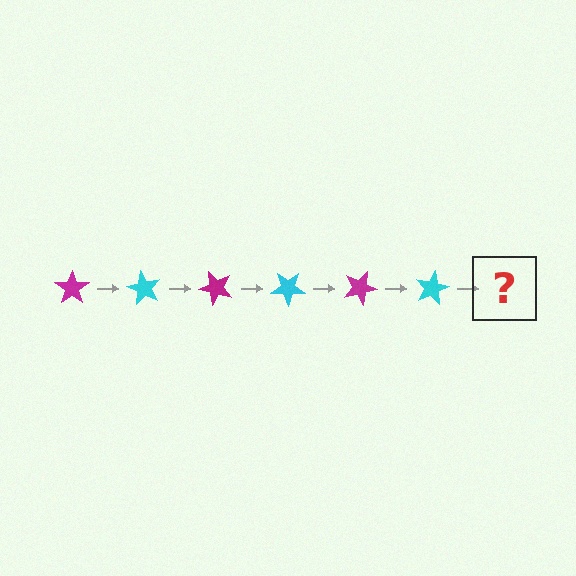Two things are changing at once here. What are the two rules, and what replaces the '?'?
The two rules are that it rotates 60 degrees each step and the color cycles through magenta and cyan. The '?' should be a magenta star, rotated 360 degrees from the start.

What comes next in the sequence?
The next element should be a magenta star, rotated 360 degrees from the start.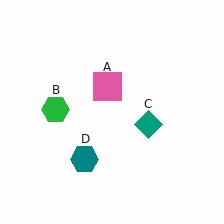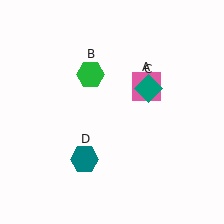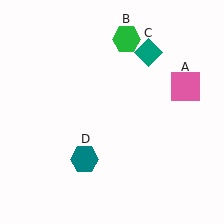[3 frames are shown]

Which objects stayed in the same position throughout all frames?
Teal hexagon (object D) remained stationary.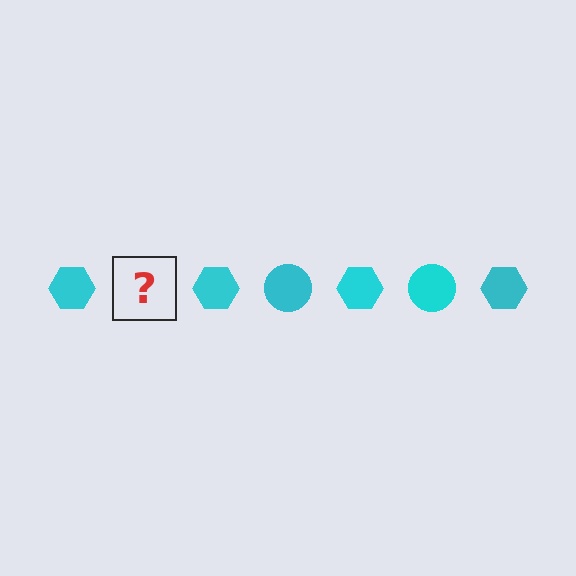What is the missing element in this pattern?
The missing element is a cyan circle.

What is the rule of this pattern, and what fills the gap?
The rule is that the pattern cycles through hexagon, circle shapes in cyan. The gap should be filled with a cyan circle.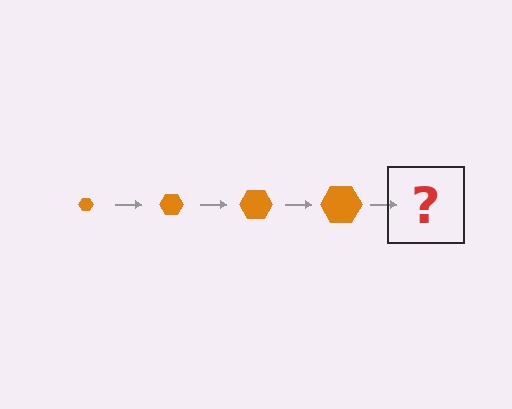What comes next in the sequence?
The next element should be an orange hexagon, larger than the previous one.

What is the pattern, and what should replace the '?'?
The pattern is that the hexagon gets progressively larger each step. The '?' should be an orange hexagon, larger than the previous one.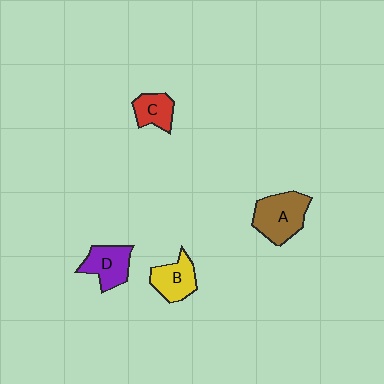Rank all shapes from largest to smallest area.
From largest to smallest: A (brown), D (purple), B (yellow), C (red).